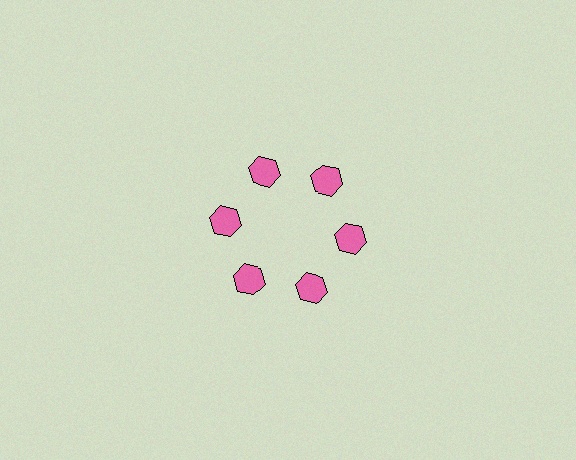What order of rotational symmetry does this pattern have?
This pattern has 6-fold rotational symmetry.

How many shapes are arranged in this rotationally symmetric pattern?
There are 6 shapes, arranged in 6 groups of 1.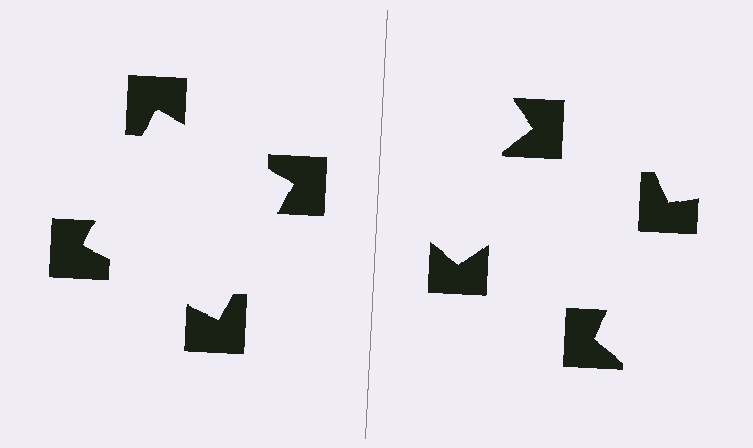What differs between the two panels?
The notched squares are positioned identically on both sides; only the wedge orientations differ. On the left they align to a square; on the right they are misaligned.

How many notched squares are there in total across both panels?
8 — 4 on each side.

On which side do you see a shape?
An illusory square appears on the left side. On the right side the wedge cuts are rotated, so no coherent shape forms.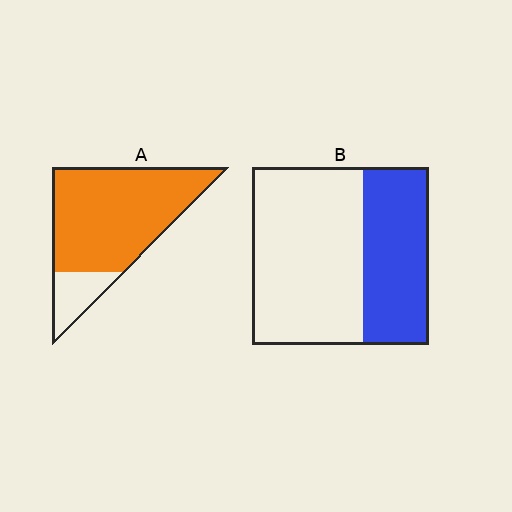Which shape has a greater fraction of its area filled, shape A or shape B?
Shape A.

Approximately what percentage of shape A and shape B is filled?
A is approximately 85% and B is approximately 35%.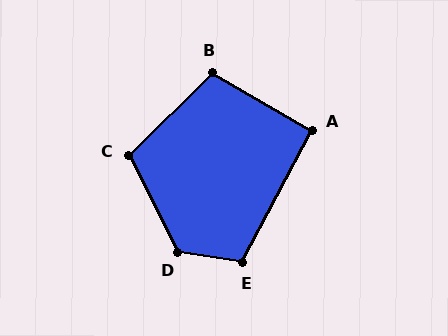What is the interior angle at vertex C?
Approximately 108 degrees (obtuse).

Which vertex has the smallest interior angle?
A, at approximately 92 degrees.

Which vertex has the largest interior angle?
D, at approximately 126 degrees.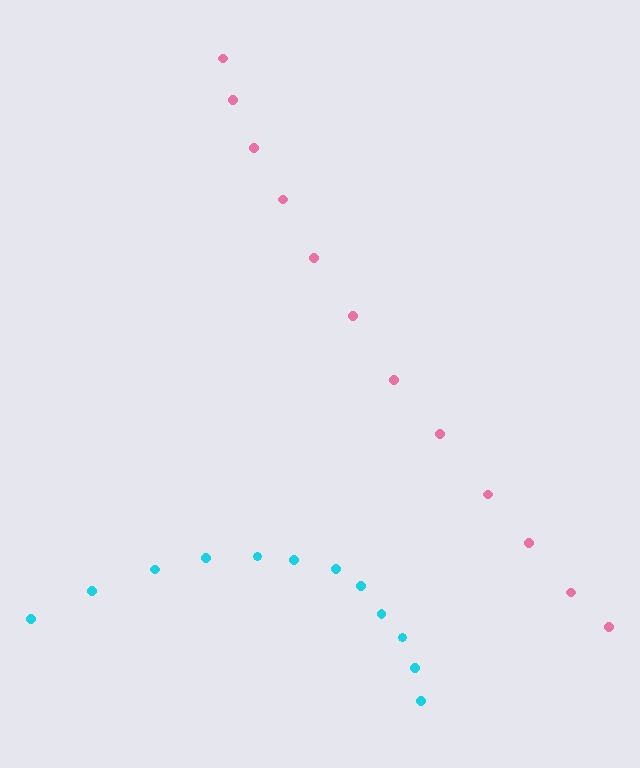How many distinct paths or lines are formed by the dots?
There are 2 distinct paths.